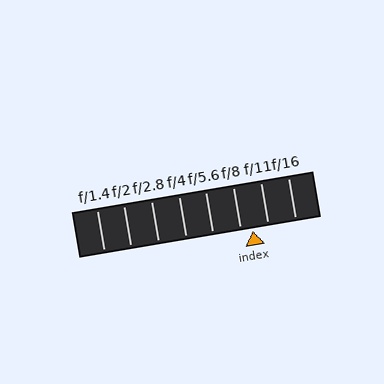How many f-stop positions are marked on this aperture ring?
There are 8 f-stop positions marked.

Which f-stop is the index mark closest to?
The index mark is closest to f/8.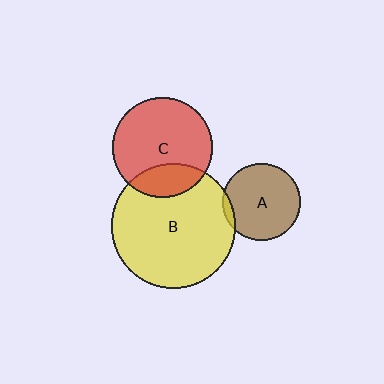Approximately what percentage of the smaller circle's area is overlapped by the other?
Approximately 25%.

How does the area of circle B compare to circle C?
Approximately 1.6 times.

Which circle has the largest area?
Circle B (yellow).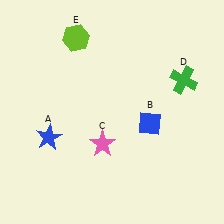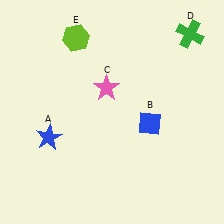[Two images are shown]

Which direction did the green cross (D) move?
The green cross (D) moved up.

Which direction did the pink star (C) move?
The pink star (C) moved up.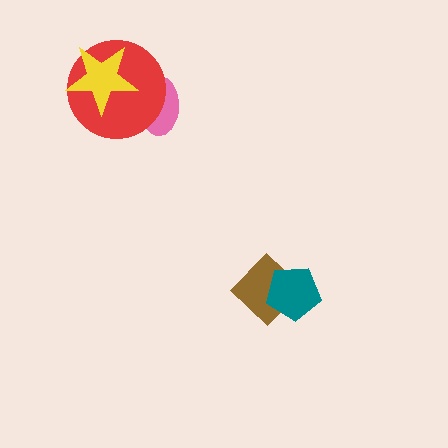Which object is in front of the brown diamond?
The teal pentagon is in front of the brown diamond.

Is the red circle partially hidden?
Yes, it is partially covered by another shape.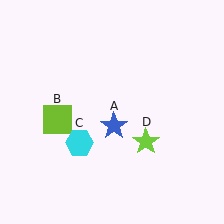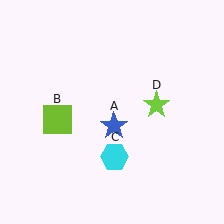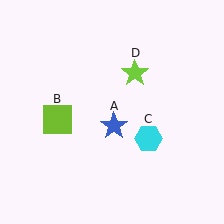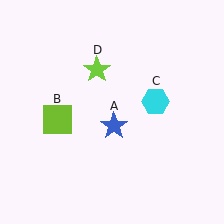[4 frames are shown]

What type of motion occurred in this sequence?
The cyan hexagon (object C), lime star (object D) rotated counterclockwise around the center of the scene.